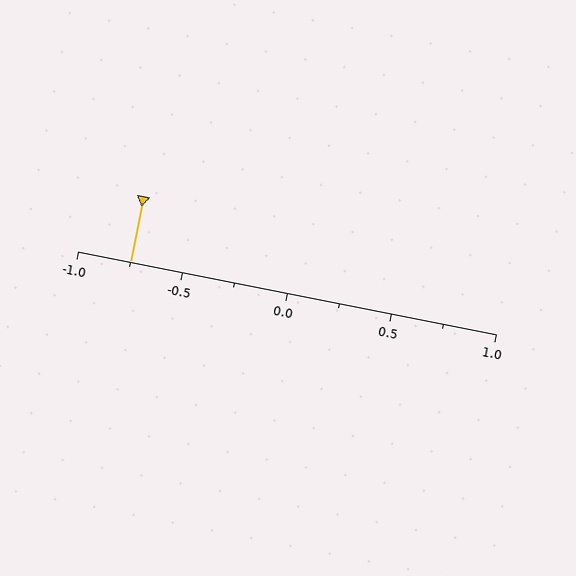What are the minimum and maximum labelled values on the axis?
The axis runs from -1.0 to 1.0.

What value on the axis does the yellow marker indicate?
The marker indicates approximately -0.75.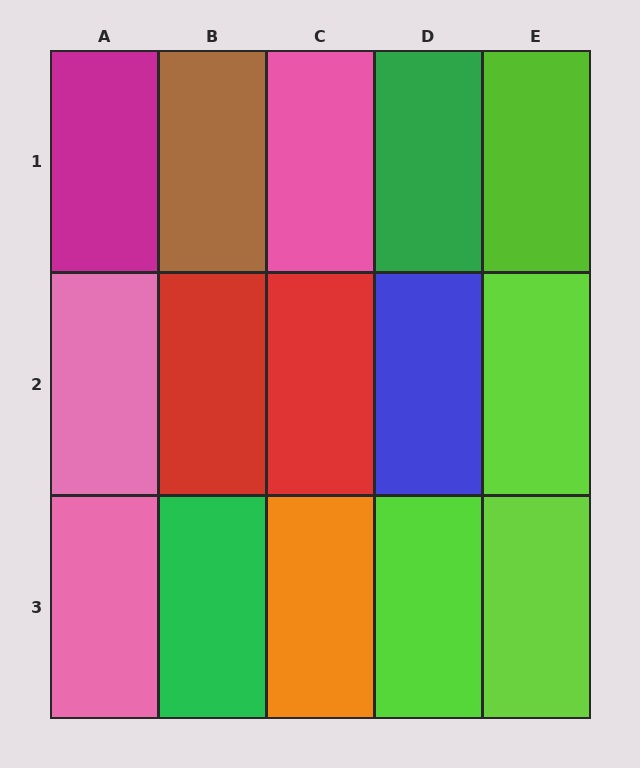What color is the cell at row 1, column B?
Brown.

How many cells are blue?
1 cell is blue.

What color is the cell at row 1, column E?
Lime.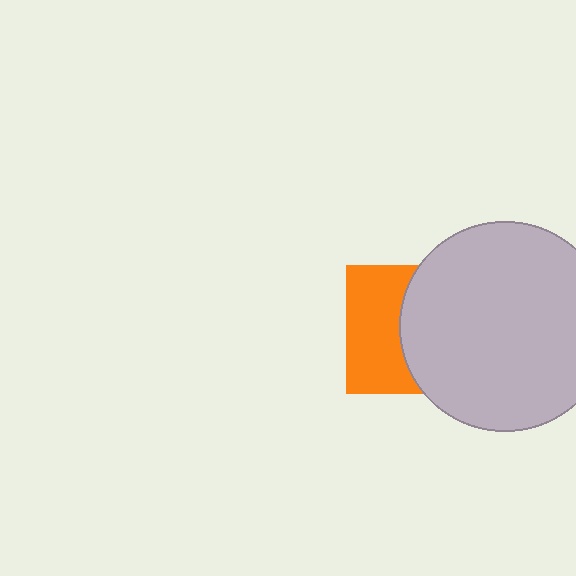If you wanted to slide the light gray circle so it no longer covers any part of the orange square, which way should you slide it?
Slide it right — that is the most direct way to separate the two shapes.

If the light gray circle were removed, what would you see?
You would see the complete orange square.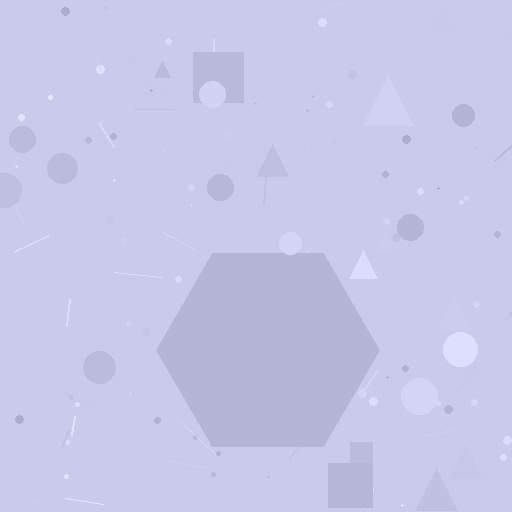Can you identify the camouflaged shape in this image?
The camouflaged shape is a hexagon.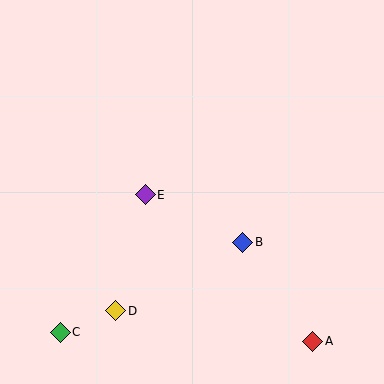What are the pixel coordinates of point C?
Point C is at (60, 332).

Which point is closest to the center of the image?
Point E at (145, 195) is closest to the center.